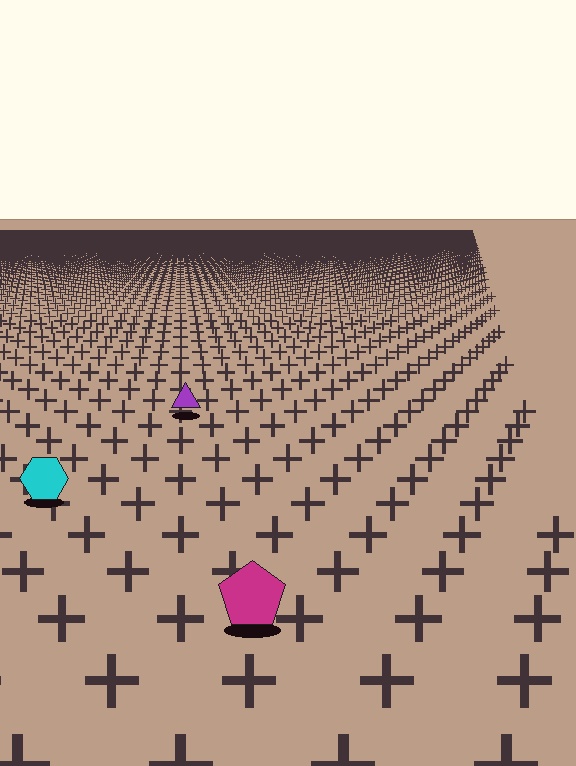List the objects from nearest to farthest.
From nearest to farthest: the magenta pentagon, the cyan hexagon, the purple triangle.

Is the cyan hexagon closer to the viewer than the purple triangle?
Yes. The cyan hexagon is closer — you can tell from the texture gradient: the ground texture is coarser near it.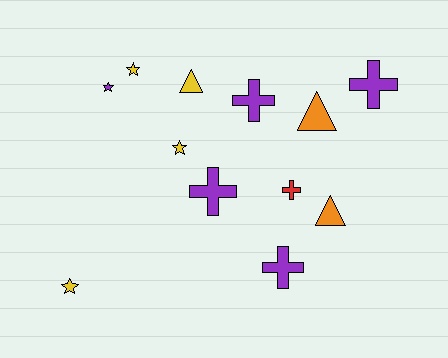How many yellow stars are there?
There are 3 yellow stars.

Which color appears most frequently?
Purple, with 5 objects.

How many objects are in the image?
There are 12 objects.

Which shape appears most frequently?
Cross, with 5 objects.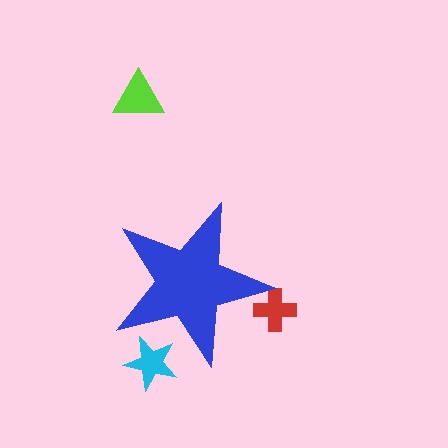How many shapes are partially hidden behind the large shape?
2 shapes are partially hidden.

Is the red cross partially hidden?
Yes, the red cross is partially hidden behind the blue star.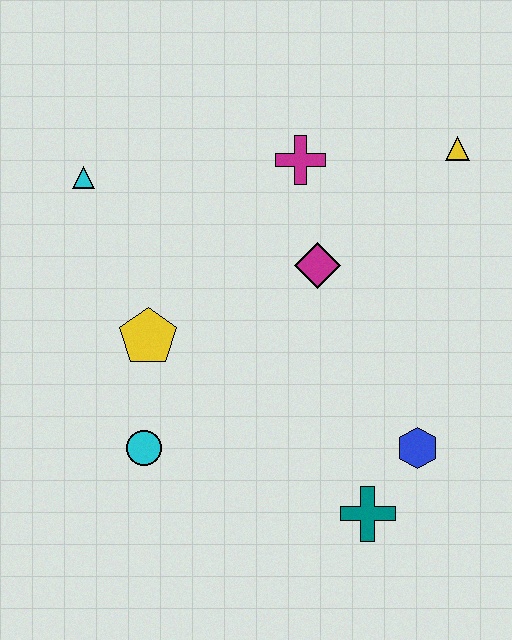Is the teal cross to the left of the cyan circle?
No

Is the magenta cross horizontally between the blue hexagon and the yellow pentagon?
Yes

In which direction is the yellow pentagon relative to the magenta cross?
The yellow pentagon is below the magenta cross.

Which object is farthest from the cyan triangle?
The teal cross is farthest from the cyan triangle.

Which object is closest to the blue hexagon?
The teal cross is closest to the blue hexagon.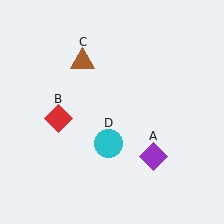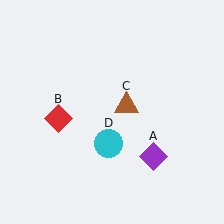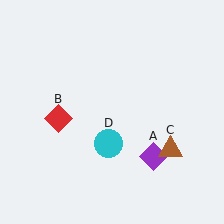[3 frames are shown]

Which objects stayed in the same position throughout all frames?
Purple diamond (object A) and red diamond (object B) and cyan circle (object D) remained stationary.